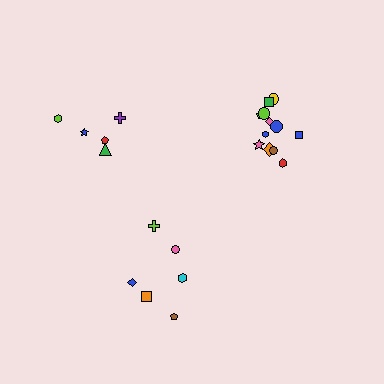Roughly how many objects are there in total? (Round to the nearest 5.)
Roughly 25 objects in total.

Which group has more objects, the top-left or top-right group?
The top-right group.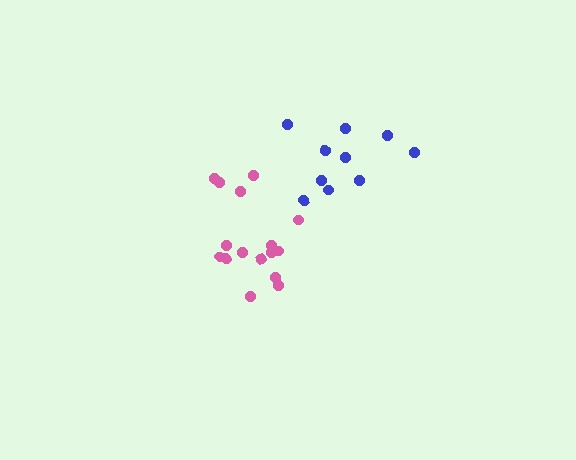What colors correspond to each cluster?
The clusters are colored: blue, pink.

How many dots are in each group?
Group 1: 10 dots, Group 2: 16 dots (26 total).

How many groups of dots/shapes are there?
There are 2 groups.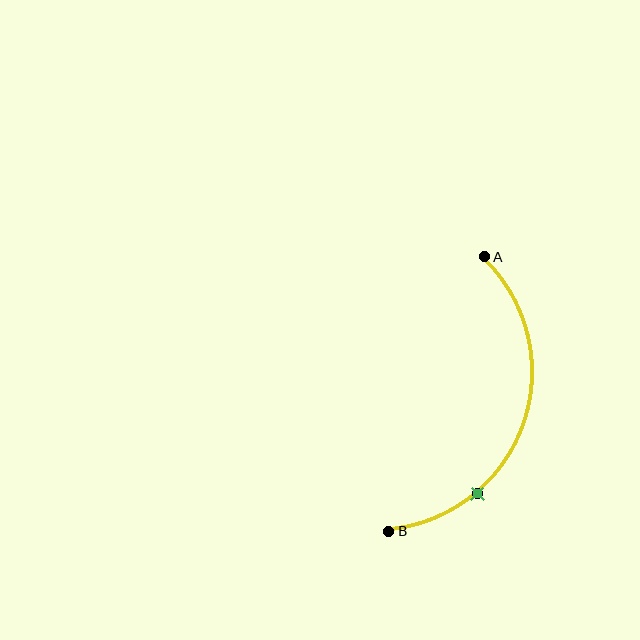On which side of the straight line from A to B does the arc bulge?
The arc bulges to the right of the straight line connecting A and B.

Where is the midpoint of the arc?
The arc midpoint is the point on the curve farthest from the straight line joining A and B. It sits to the right of that line.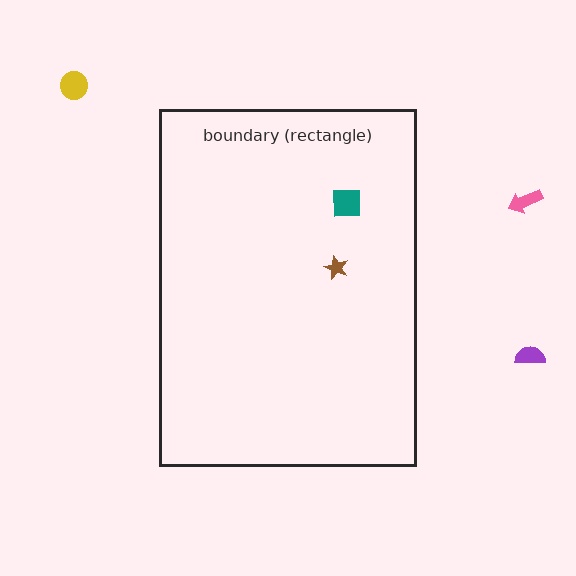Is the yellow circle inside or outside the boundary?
Outside.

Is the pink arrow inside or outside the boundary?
Outside.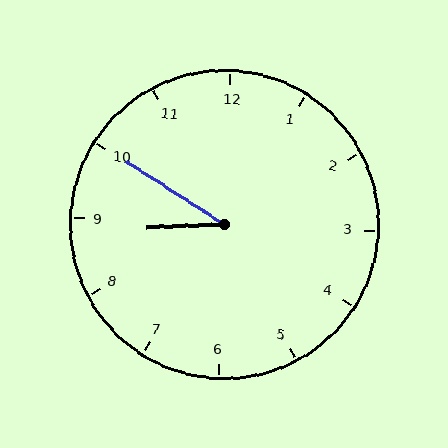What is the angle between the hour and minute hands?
Approximately 35 degrees.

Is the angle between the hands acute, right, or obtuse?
It is acute.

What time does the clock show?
8:50.